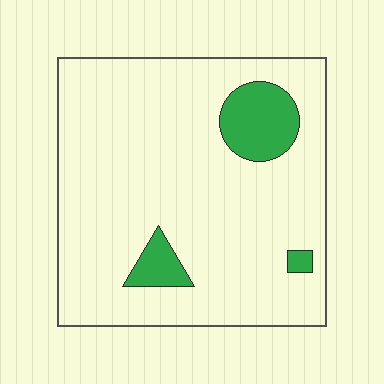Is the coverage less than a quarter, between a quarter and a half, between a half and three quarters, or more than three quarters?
Less than a quarter.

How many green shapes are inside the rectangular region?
3.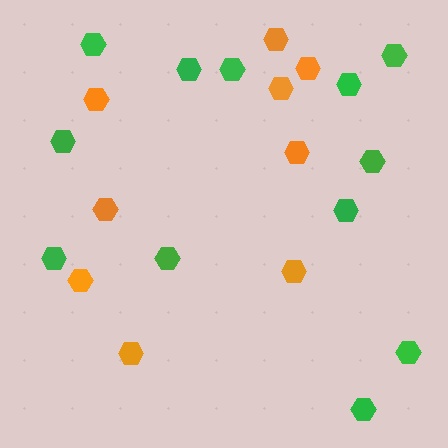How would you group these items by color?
There are 2 groups: one group of green hexagons (12) and one group of orange hexagons (9).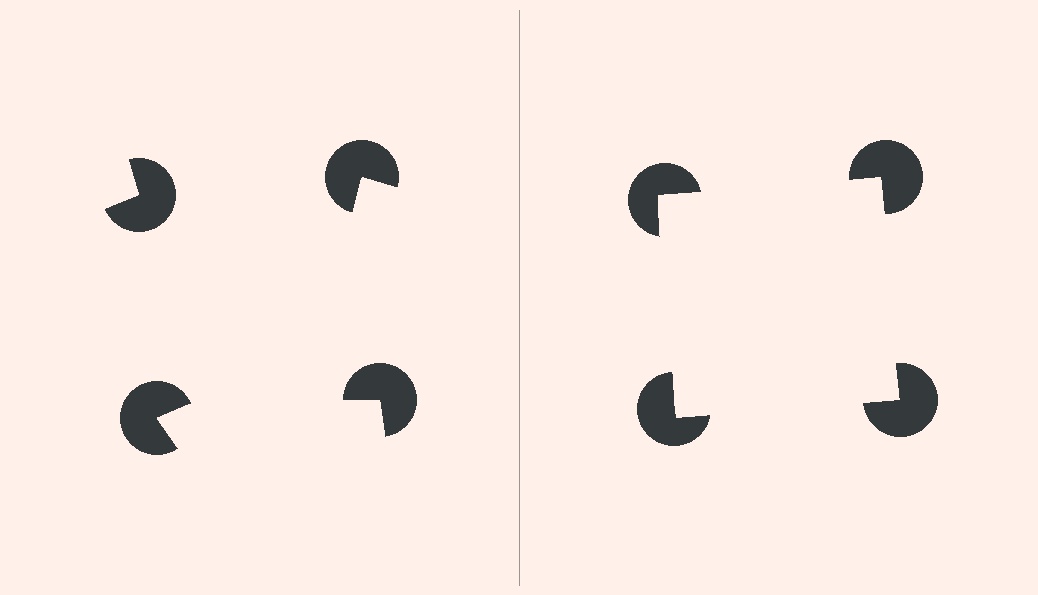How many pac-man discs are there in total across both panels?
8 — 4 on each side.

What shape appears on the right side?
An illusory square.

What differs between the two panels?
The pac-man discs are positioned identically on both sides; only the wedge orientations differ. On the right they align to a square; on the left they are misaligned.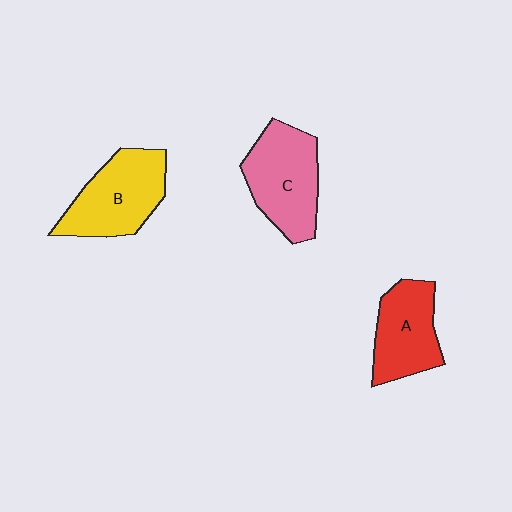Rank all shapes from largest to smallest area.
From largest to smallest: C (pink), B (yellow), A (red).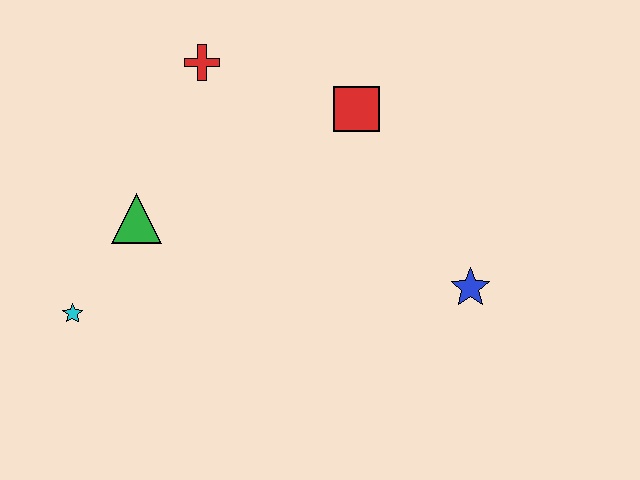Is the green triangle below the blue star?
No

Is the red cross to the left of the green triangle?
No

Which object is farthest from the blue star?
The cyan star is farthest from the blue star.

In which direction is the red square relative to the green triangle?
The red square is to the right of the green triangle.